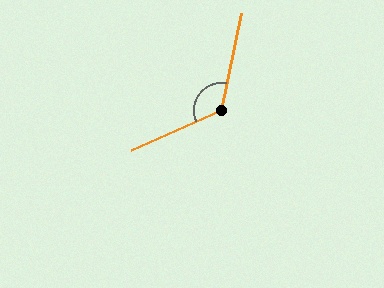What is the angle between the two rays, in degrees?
Approximately 126 degrees.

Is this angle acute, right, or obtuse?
It is obtuse.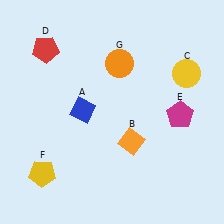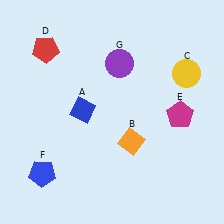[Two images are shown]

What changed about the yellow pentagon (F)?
In Image 1, F is yellow. In Image 2, it changed to blue.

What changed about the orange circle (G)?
In Image 1, G is orange. In Image 2, it changed to purple.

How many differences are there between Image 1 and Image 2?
There are 2 differences between the two images.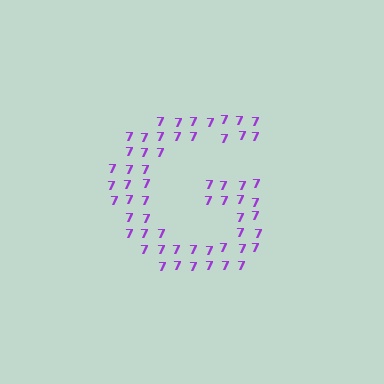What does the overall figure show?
The overall figure shows the letter G.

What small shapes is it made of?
It is made of small digit 7's.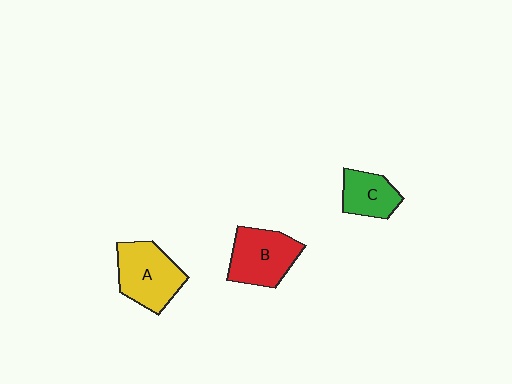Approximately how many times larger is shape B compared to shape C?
Approximately 1.5 times.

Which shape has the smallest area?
Shape C (green).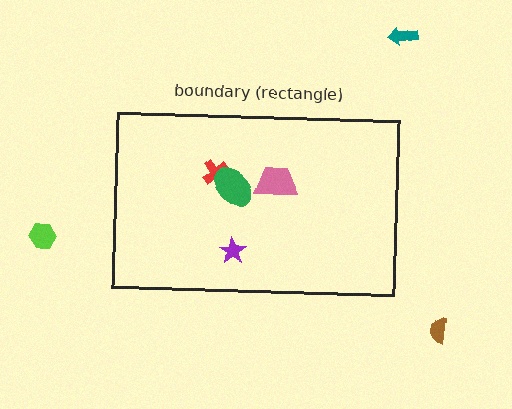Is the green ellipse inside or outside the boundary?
Inside.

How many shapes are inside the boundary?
4 inside, 3 outside.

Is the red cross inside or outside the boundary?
Inside.